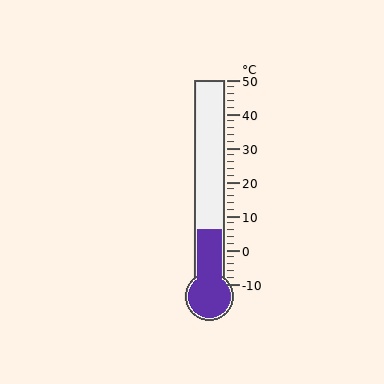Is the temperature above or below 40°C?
The temperature is below 40°C.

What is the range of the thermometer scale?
The thermometer scale ranges from -10°C to 50°C.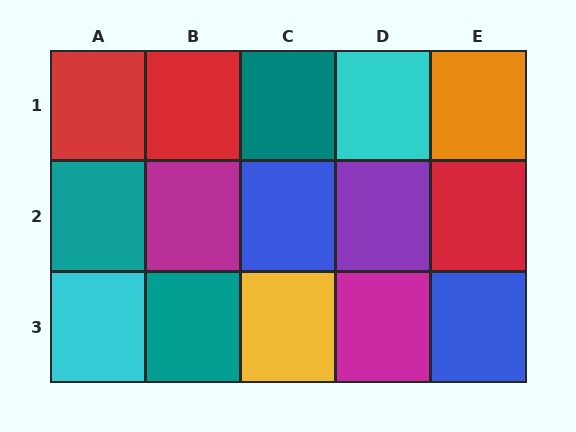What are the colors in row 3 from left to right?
Cyan, teal, yellow, magenta, blue.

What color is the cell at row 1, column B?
Red.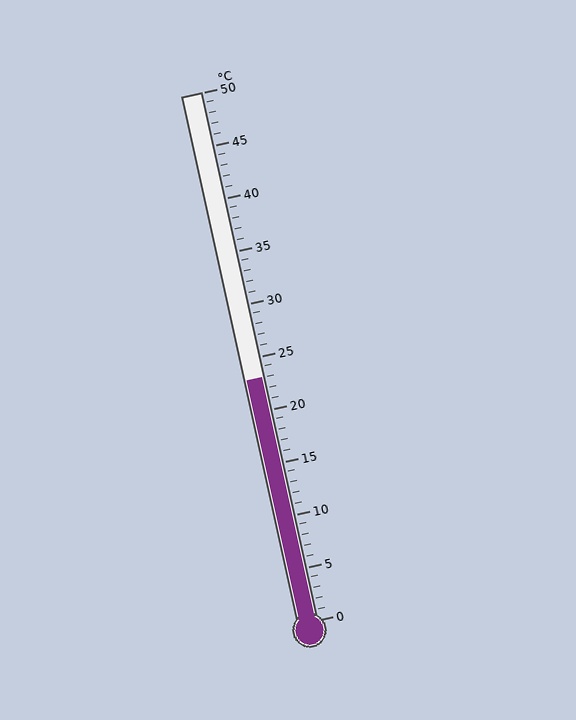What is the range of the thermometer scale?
The thermometer scale ranges from 0°C to 50°C.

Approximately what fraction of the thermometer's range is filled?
The thermometer is filled to approximately 45% of its range.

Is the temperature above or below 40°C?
The temperature is below 40°C.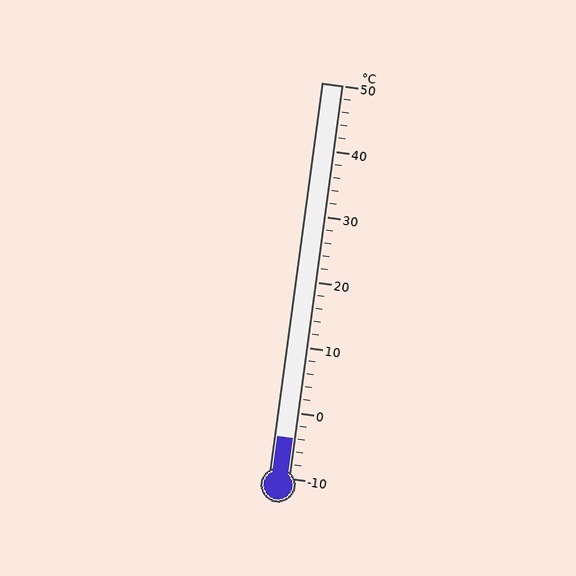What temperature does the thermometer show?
The thermometer shows approximately -4°C.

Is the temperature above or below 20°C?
The temperature is below 20°C.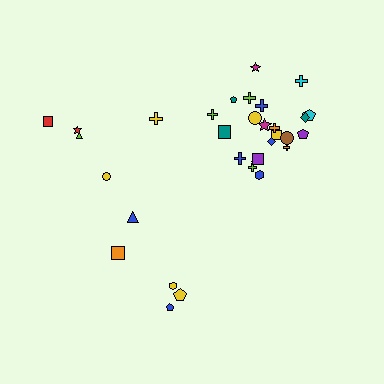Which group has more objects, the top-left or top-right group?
The top-right group.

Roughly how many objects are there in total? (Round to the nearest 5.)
Roughly 30 objects in total.